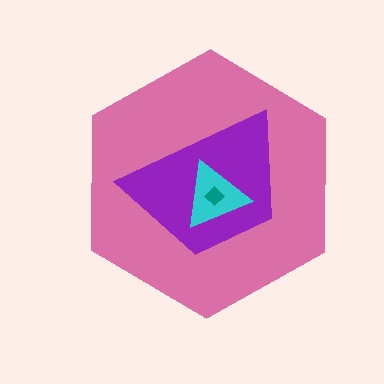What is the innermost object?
The teal diamond.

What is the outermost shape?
The pink hexagon.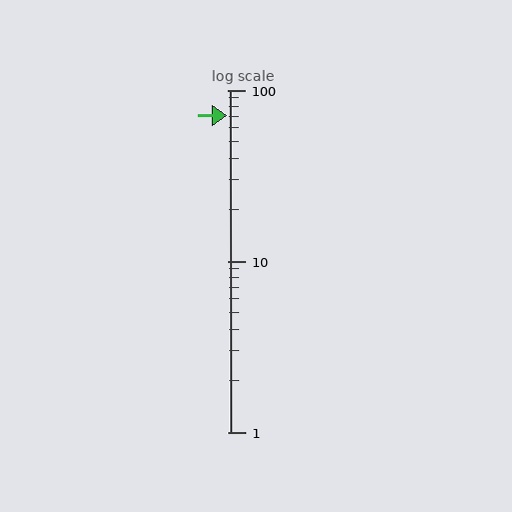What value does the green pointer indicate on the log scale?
The pointer indicates approximately 71.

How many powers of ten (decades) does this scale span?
The scale spans 2 decades, from 1 to 100.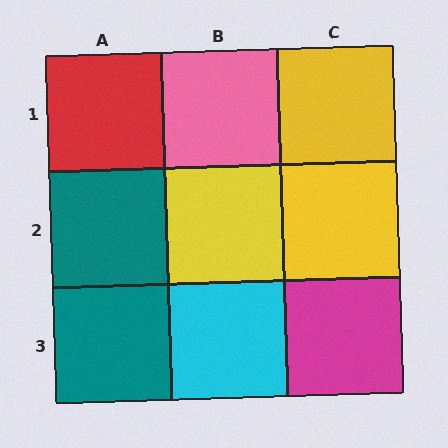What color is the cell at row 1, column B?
Pink.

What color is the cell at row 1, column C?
Yellow.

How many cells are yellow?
3 cells are yellow.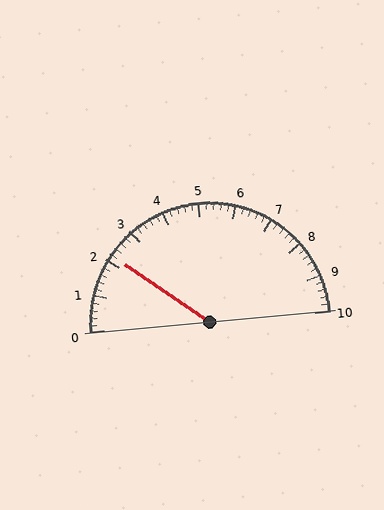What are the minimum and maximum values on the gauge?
The gauge ranges from 0 to 10.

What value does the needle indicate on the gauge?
The needle indicates approximately 2.2.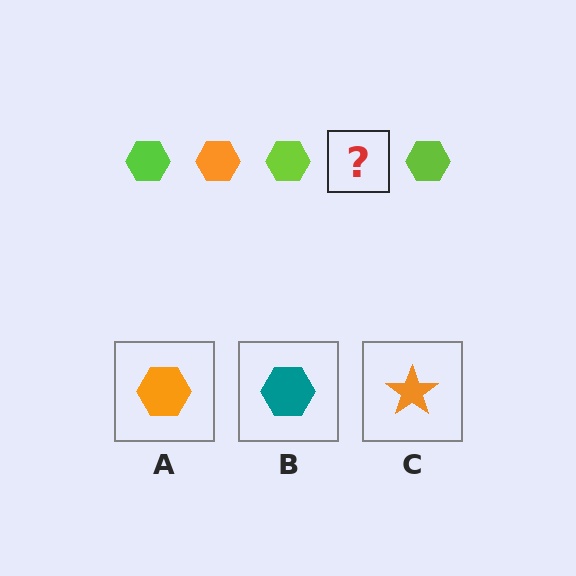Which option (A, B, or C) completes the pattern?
A.